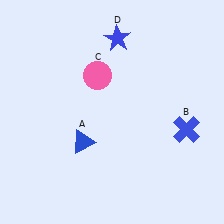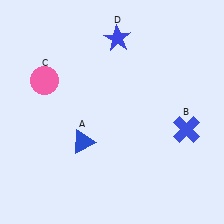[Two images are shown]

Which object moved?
The pink circle (C) moved left.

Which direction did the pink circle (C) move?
The pink circle (C) moved left.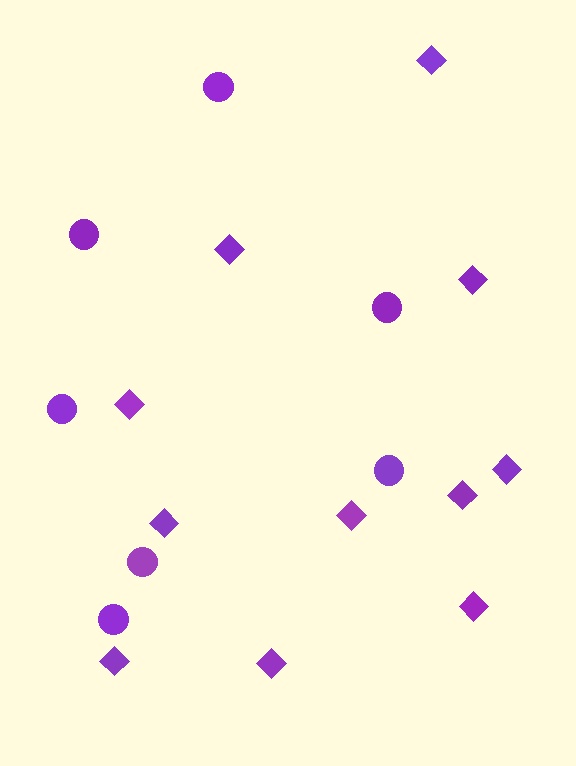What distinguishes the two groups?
There are 2 groups: one group of circles (7) and one group of diamonds (11).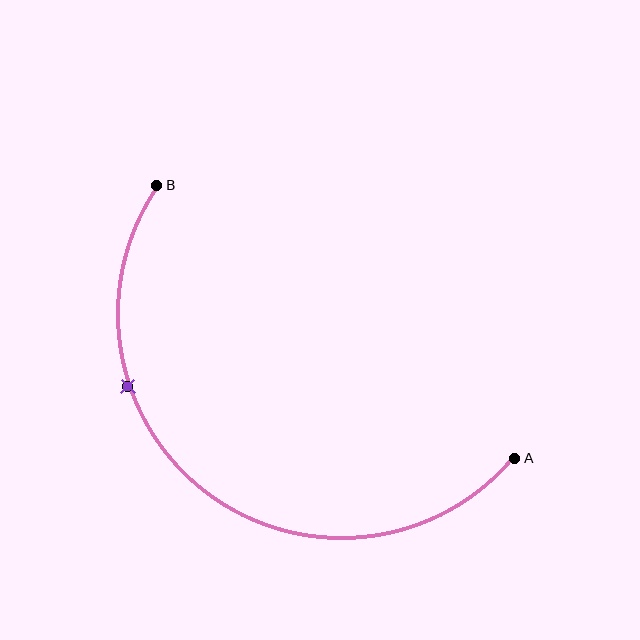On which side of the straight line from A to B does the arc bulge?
The arc bulges below and to the left of the straight line connecting A and B.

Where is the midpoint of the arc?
The arc midpoint is the point on the curve farthest from the straight line joining A and B. It sits below and to the left of that line.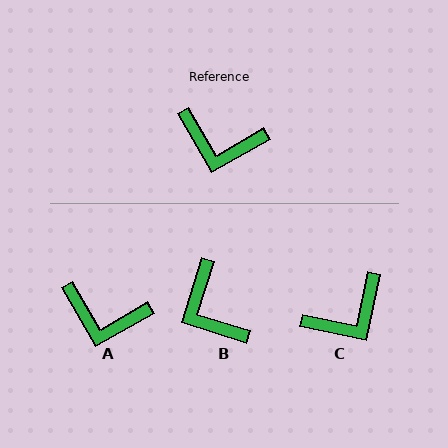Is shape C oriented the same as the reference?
No, it is off by about 48 degrees.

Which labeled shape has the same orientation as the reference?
A.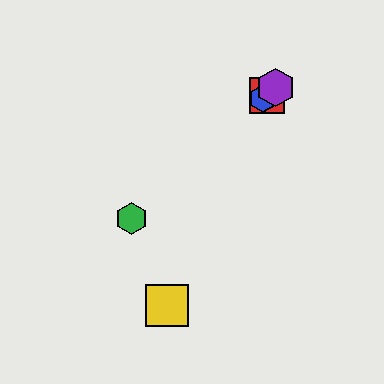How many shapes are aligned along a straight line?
4 shapes (the red square, the blue hexagon, the green hexagon, the purple hexagon) are aligned along a straight line.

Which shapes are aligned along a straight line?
The red square, the blue hexagon, the green hexagon, the purple hexagon are aligned along a straight line.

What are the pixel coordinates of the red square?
The red square is at (267, 95).